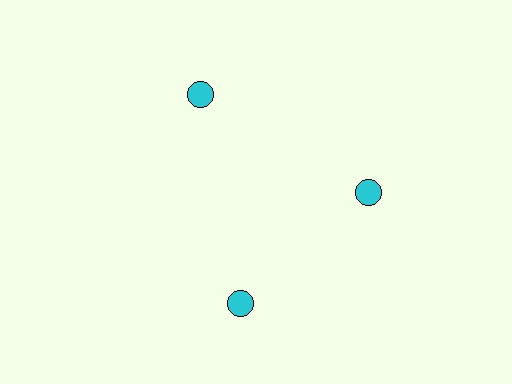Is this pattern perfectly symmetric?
No. The 3 cyan circles are arranged in a ring, but one element near the 7 o'clock position is rotated out of alignment along the ring, breaking the 3-fold rotational symmetry.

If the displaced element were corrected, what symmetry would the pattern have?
It would have 3-fold rotational symmetry — the pattern would map onto itself every 120 degrees.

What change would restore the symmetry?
The symmetry would be restored by rotating it back into even spacing with its neighbors so that all 3 circles sit at equal angles and equal distance from the center.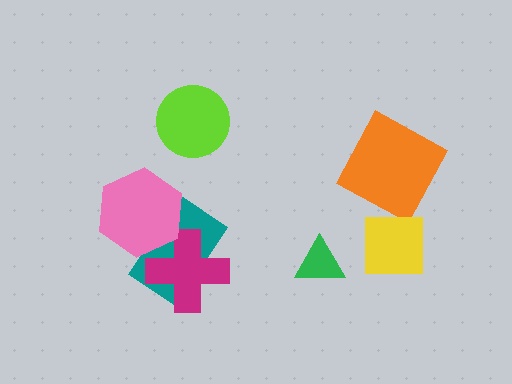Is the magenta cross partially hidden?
Yes, it is partially covered by another shape.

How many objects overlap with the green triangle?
0 objects overlap with the green triangle.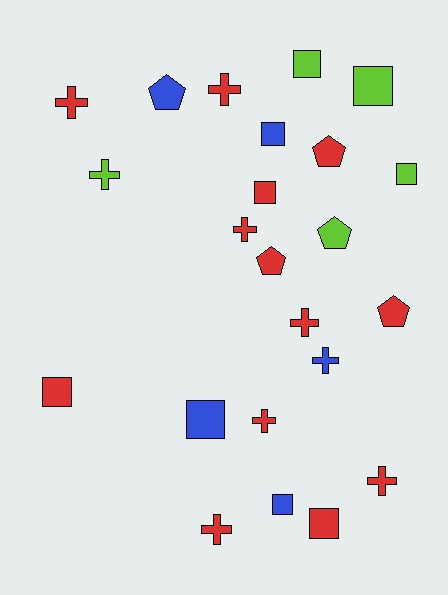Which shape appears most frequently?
Cross, with 9 objects.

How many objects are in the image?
There are 23 objects.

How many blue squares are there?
There are 3 blue squares.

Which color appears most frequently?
Red, with 13 objects.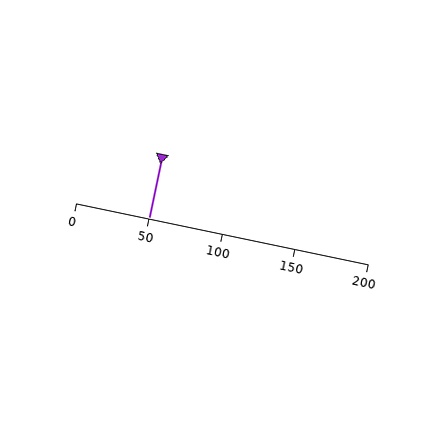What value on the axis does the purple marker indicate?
The marker indicates approximately 50.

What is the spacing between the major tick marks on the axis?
The major ticks are spaced 50 apart.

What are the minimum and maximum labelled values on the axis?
The axis runs from 0 to 200.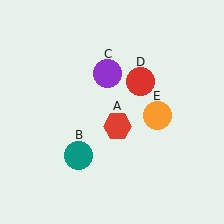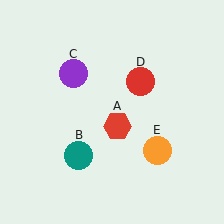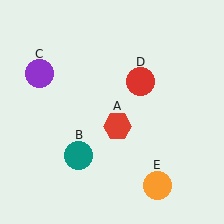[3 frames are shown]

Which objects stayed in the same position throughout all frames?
Red hexagon (object A) and teal circle (object B) and red circle (object D) remained stationary.